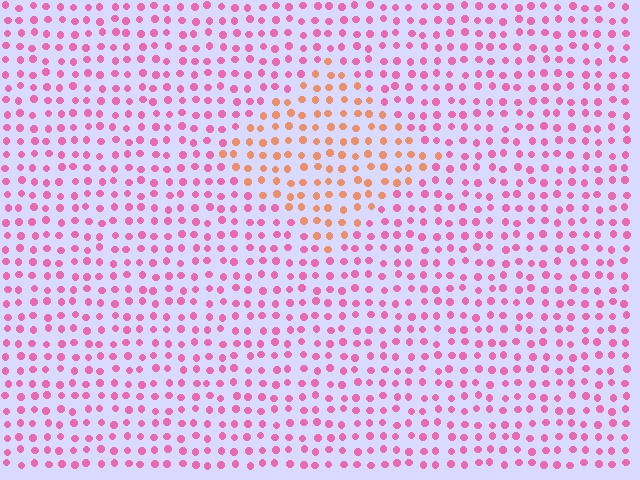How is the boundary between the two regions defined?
The boundary is defined purely by a slight shift in hue (about 50 degrees). Spacing, size, and orientation are identical on both sides.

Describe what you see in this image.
The image is filled with small pink elements in a uniform arrangement. A diamond-shaped region is visible where the elements are tinted to a slightly different hue, forming a subtle color boundary.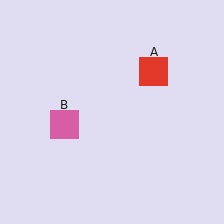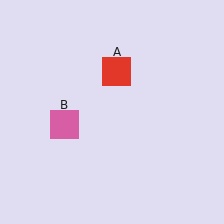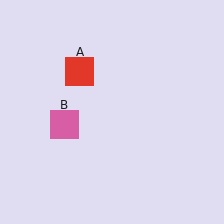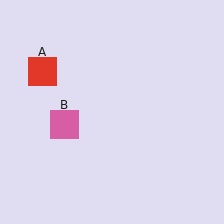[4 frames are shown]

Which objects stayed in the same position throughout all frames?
Pink square (object B) remained stationary.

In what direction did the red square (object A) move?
The red square (object A) moved left.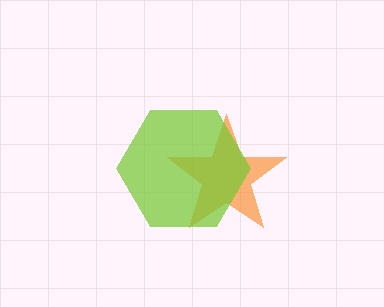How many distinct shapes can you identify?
There are 2 distinct shapes: an orange star, a lime hexagon.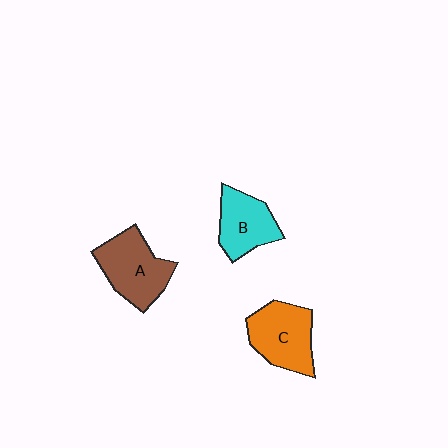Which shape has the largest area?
Shape A (brown).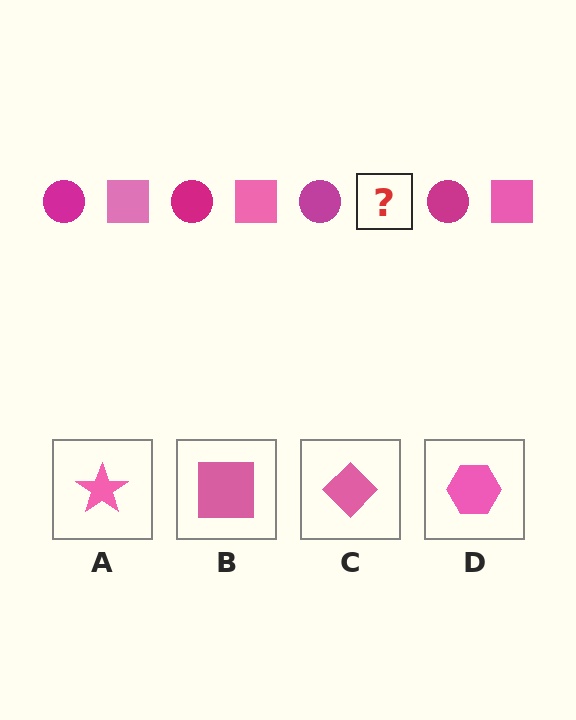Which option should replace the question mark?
Option B.